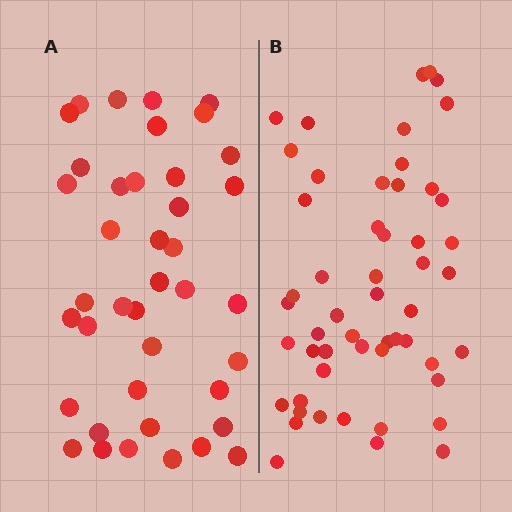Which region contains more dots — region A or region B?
Region B (the right region) has more dots.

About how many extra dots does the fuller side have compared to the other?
Region B has approximately 15 more dots than region A.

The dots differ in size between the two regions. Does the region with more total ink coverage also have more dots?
No. Region A has more total ink coverage because its dots are larger, but region B actually contains more individual dots. Total area can be misleading — the number of items is what matters here.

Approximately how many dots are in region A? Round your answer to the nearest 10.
About 40 dots.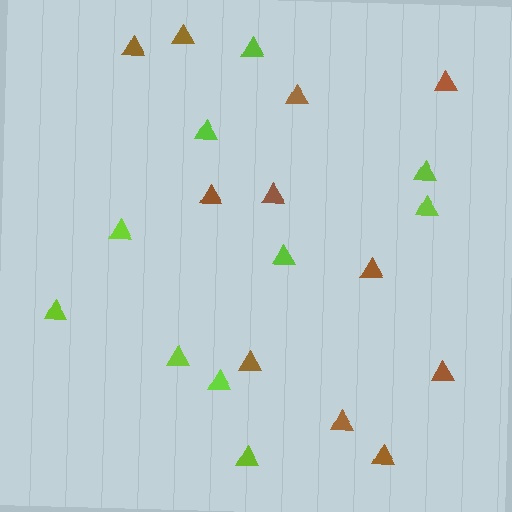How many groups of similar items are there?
There are 2 groups: one group of brown triangles (11) and one group of lime triangles (10).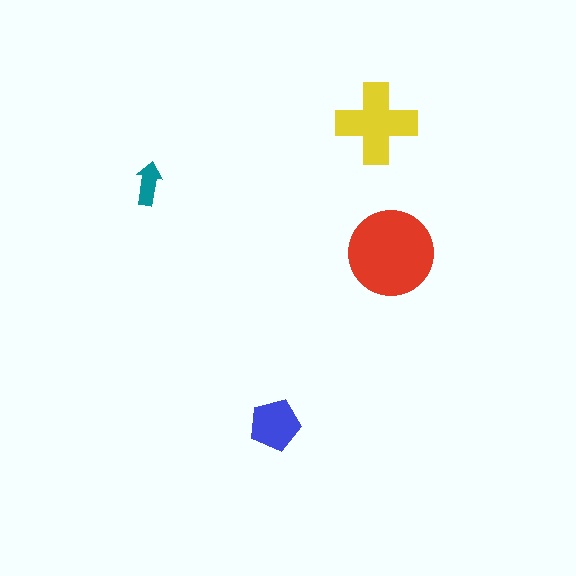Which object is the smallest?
The teal arrow.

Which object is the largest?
The red circle.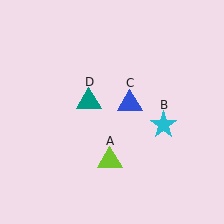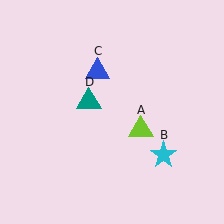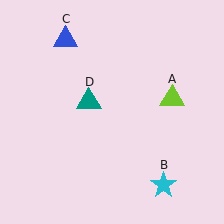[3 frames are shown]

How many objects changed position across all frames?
3 objects changed position: lime triangle (object A), cyan star (object B), blue triangle (object C).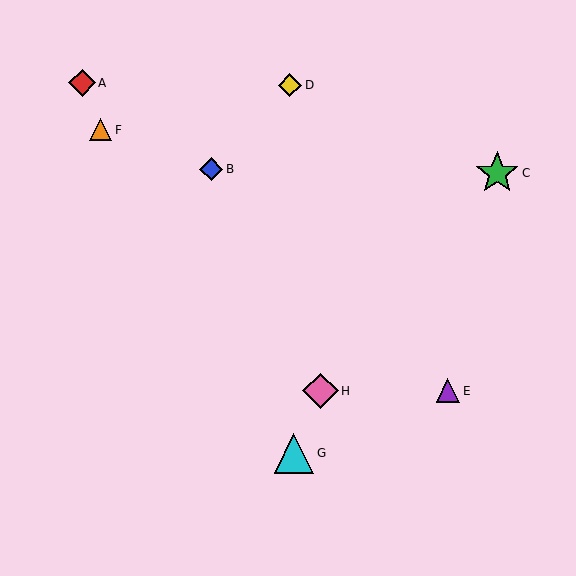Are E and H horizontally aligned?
Yes, both are at y≈391.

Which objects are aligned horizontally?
Objects E, H are aligned horizontally.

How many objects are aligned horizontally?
2 objects (E, H) are aligned horizontally.